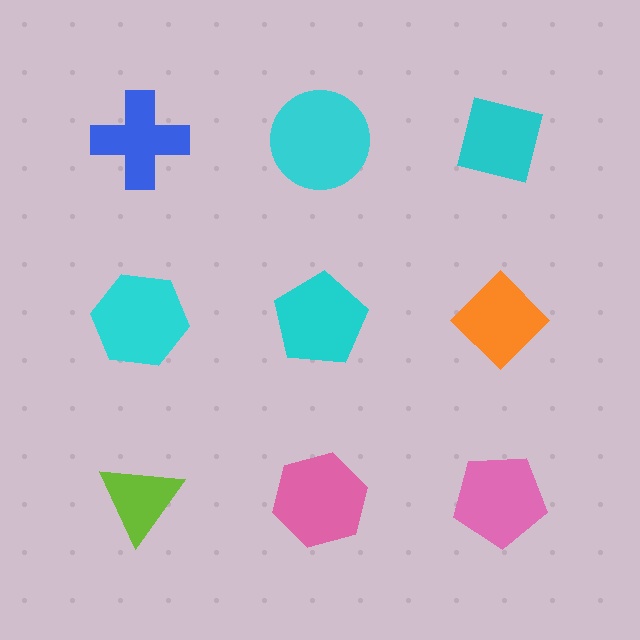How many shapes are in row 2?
3 shapes.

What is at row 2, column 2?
A cyan pentagon.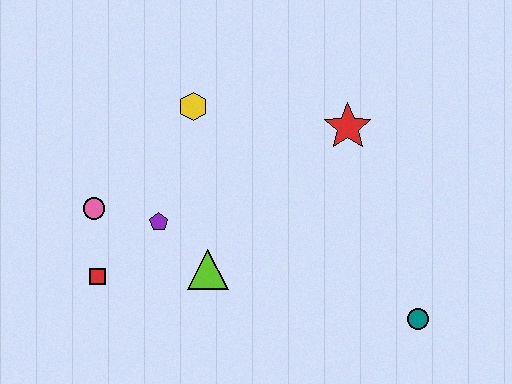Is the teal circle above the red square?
No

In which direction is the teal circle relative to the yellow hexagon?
The teal circle is to the right of the yellow hexagon.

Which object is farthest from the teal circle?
The pink circle is farthest from the teal circle.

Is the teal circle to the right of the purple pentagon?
Yes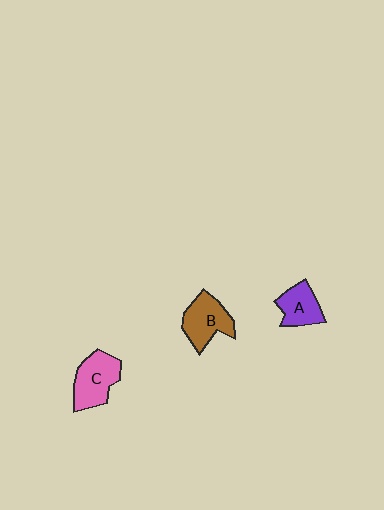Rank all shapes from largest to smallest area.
From largest to smallest: C (pink), B (brown), A (purple).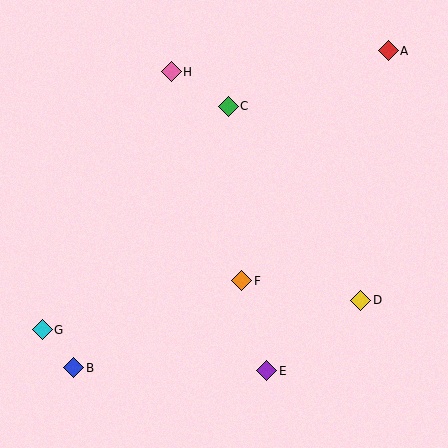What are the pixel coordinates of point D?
Point D is at (361, 300).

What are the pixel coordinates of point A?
Point A is at (388, 51).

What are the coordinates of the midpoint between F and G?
The midpoint between F and G is at (142, 305).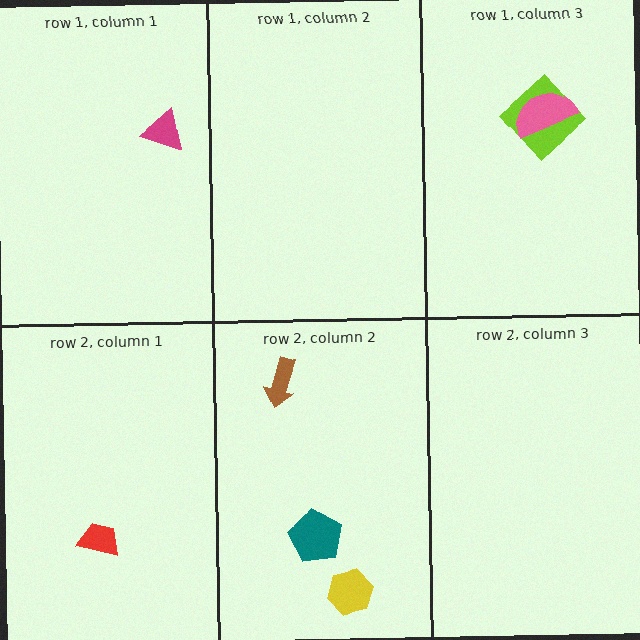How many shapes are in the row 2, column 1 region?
1.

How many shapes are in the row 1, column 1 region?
1.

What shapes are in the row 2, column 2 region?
The yellow hexagon, the teal pentagon, the brown arrow.